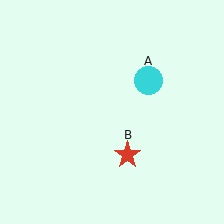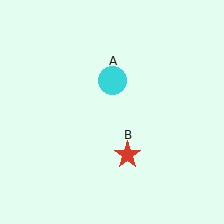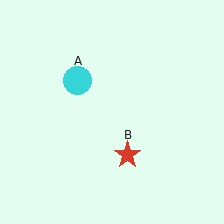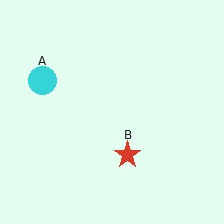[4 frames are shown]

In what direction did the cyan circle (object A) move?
The cyan circle (object A) moved left.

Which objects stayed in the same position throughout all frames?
Red star (object B) remained stationary.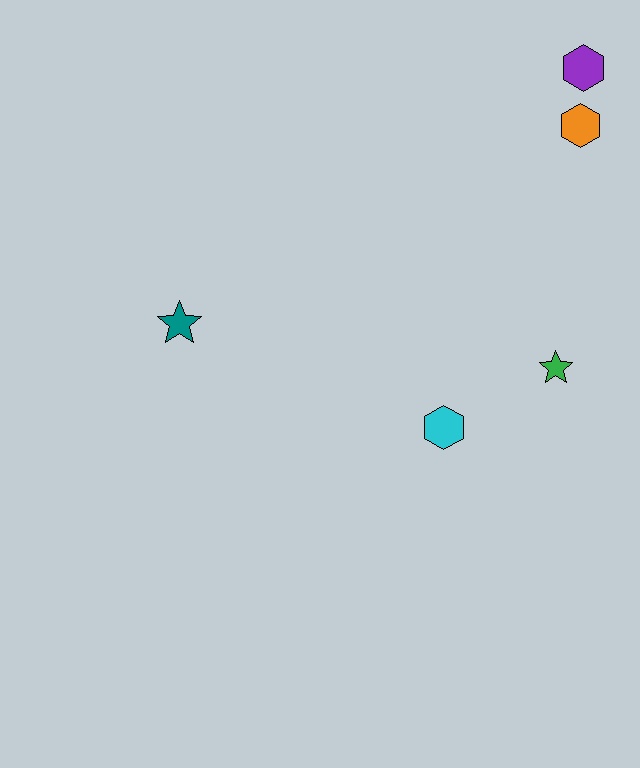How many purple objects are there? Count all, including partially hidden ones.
There is 1 purple object.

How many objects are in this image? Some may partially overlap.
There are 5 objects.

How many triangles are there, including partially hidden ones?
There are no triangles.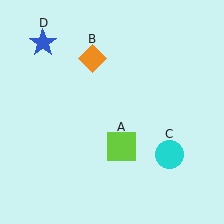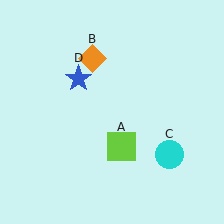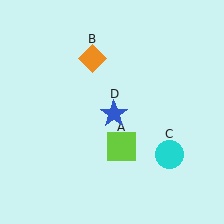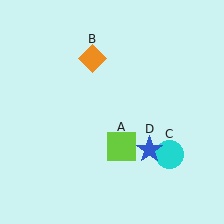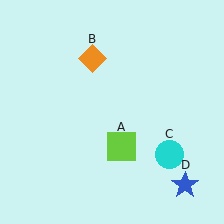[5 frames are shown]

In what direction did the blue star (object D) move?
The blue star (object D) moved down and to the right.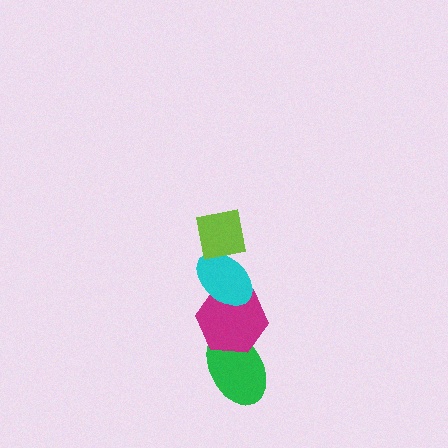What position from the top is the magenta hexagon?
The magenta hexagon is 3rd from the top.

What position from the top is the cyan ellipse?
The cyan ellipse is 2nd from the top.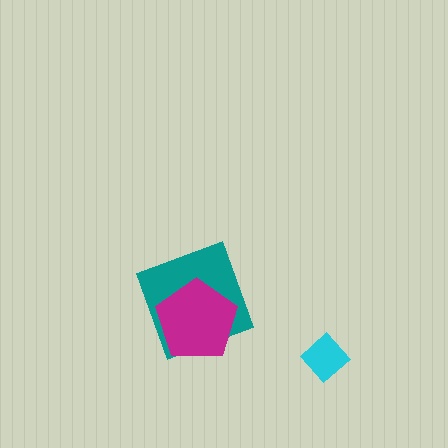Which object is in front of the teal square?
The magenta pentagon is in front of the teal square.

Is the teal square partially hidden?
Yes, it is partially covered by another shape.